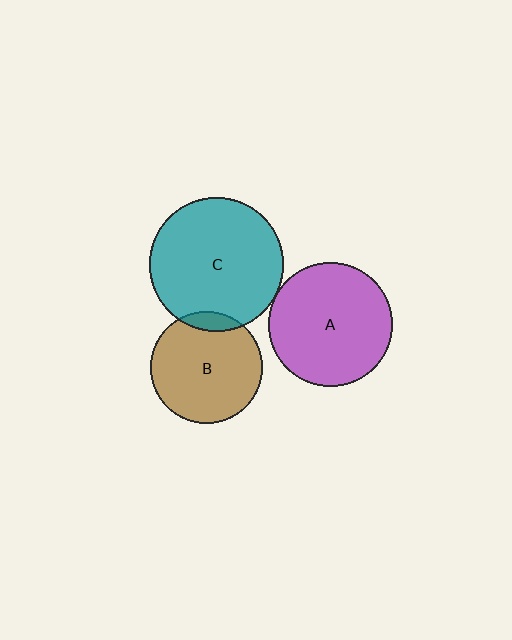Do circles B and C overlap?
Yes.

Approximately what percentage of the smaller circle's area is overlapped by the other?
Approximately 10%.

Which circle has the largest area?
Circle C (teal).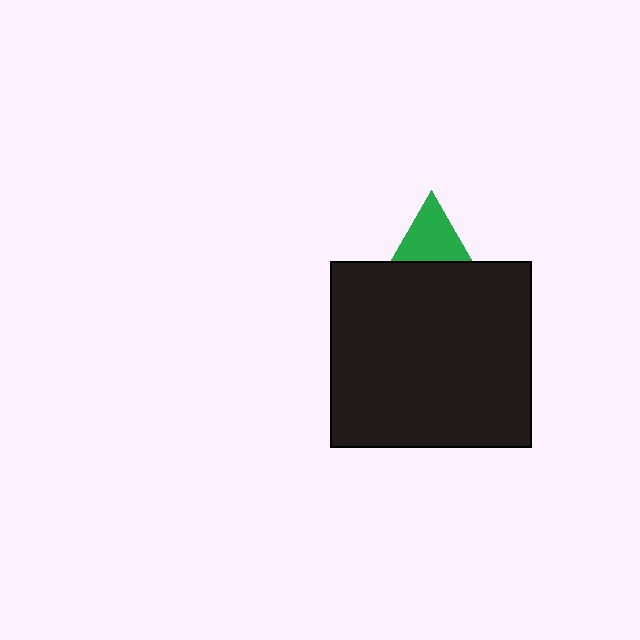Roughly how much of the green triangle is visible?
About half of it is visible (roughly 64%).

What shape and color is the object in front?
The object in front is a black rectangle.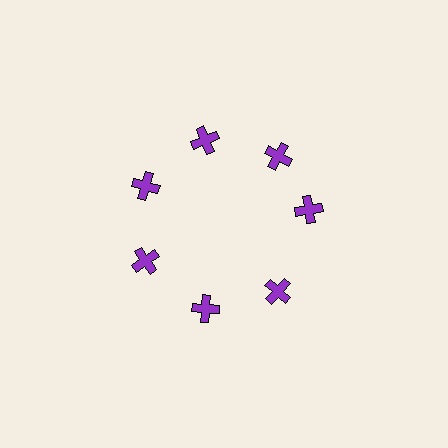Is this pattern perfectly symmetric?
No. The 7 purple crosses are arranged in a ring, but one element near the 3 o'clock position is rotated out of alignment along the ring, breaking the 7-fold rotational symmetry.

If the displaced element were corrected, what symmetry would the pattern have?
It would have 7-fold rotational symmetry — the pattern would map onto itself every 51 degrees.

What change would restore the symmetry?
The symmetry would be restored by rotating it back into even spacing with its neighbors so that all 7 crosses sit at equal angles and equal distance from the center.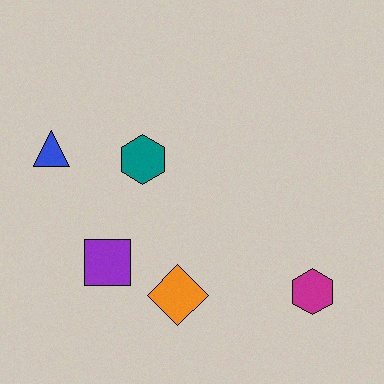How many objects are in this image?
There are 5 objects.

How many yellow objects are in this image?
There are no yellow objects.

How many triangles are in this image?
There is 1 triangle.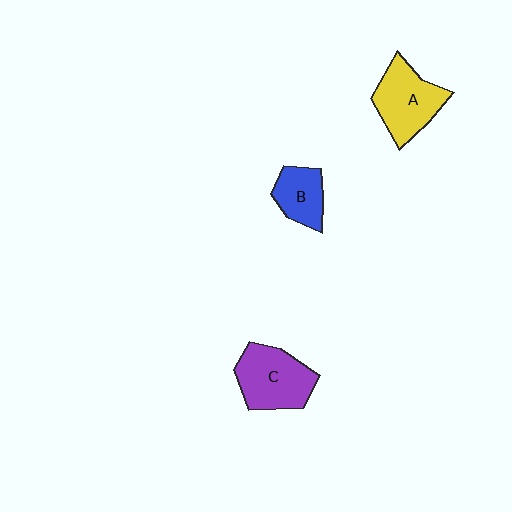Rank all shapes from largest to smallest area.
From largest to smallest: C (purple), A (yellow), B (blue).